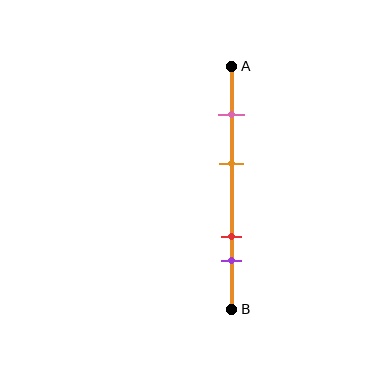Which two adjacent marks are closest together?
The red and purple marks are the closest adjacent pair.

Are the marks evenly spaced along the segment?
No, the marks are not evenly spaced.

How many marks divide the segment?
There are 4 marks dividing the segment.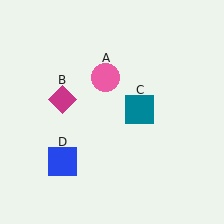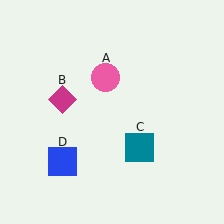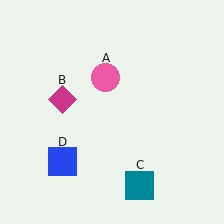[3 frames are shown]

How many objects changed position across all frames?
1 object changed position: teal square (object C).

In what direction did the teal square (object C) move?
The teal square (object C) moved down.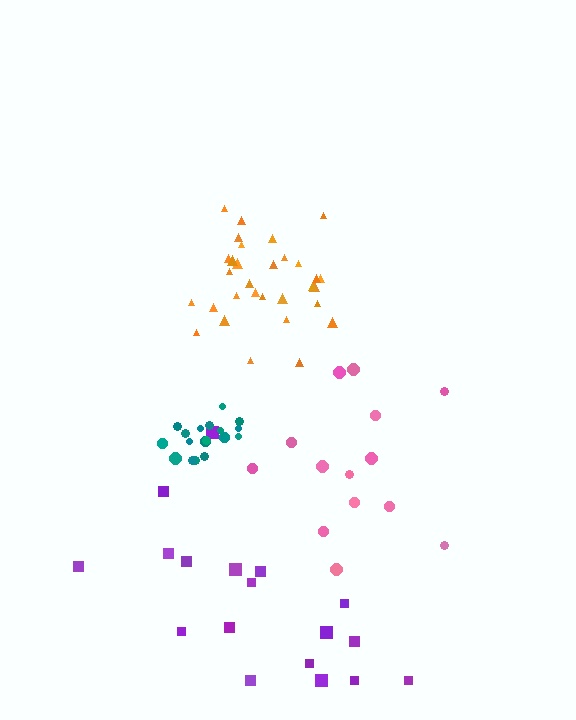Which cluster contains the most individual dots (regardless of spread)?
Orange (31).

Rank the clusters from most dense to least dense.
teal, orange, purple, pink.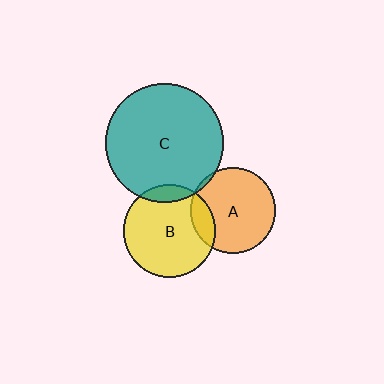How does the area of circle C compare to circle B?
Approximately 1.6 times.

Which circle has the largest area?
Circle C (teal).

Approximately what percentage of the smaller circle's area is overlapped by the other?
Approximately 15%.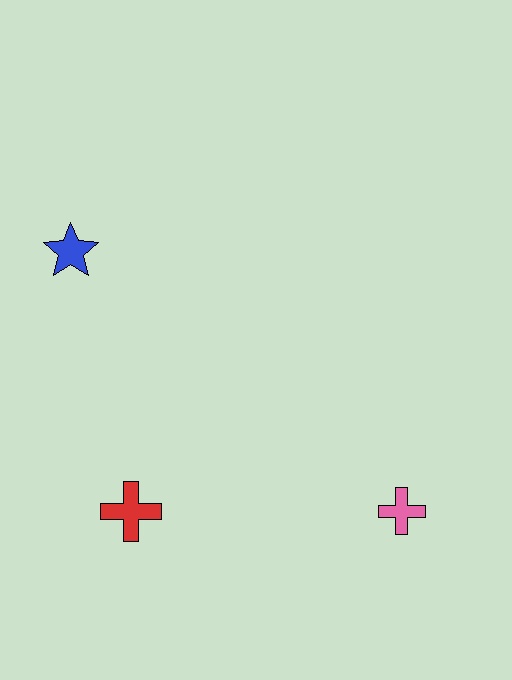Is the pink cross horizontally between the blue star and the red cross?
No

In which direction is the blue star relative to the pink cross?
The blue star is to the left of the pink cross.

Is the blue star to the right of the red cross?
No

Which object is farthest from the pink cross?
The blue star is farthest from the pink cross.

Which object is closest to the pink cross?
The red cross is closest to the pink cross.